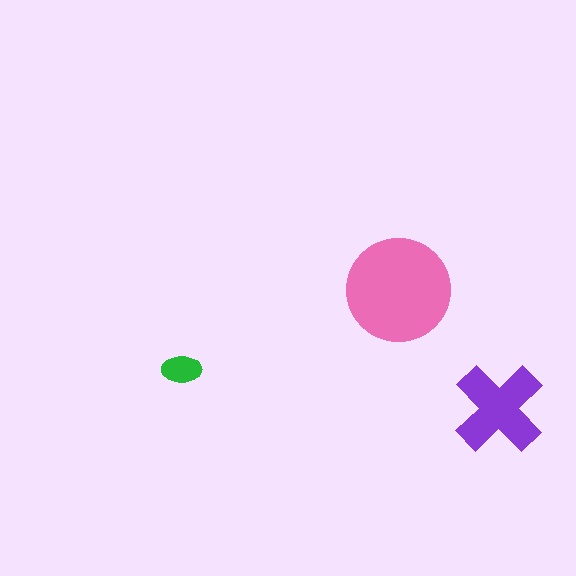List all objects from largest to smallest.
The pink circle, the purple cross, the green ellipse.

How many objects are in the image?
There are 3 objects in the image.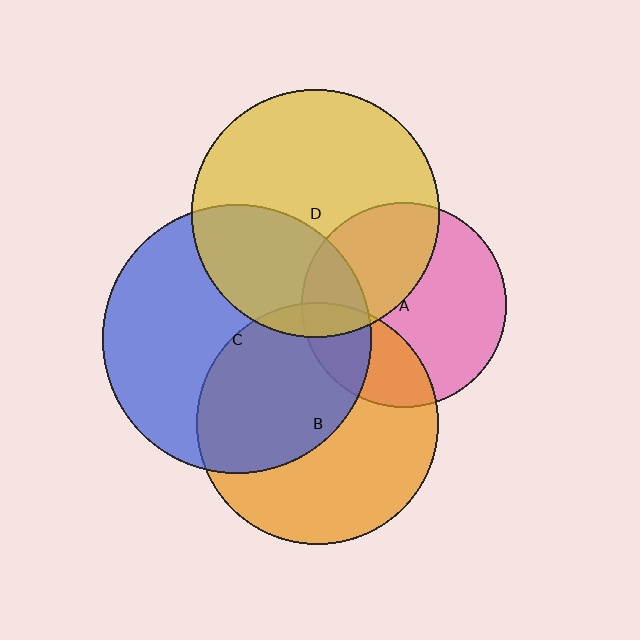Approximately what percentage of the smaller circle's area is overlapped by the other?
Approximately 40%.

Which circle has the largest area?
Circle C (blue).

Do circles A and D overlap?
Yes.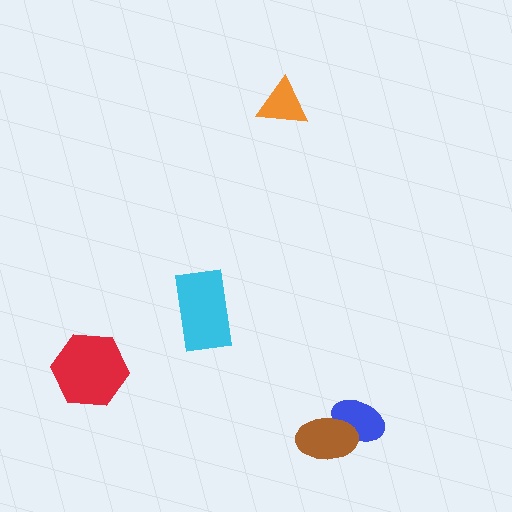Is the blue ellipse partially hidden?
Yes, it is partially covered by another shape.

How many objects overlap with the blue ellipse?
1 object overlaps with the blue ellipse.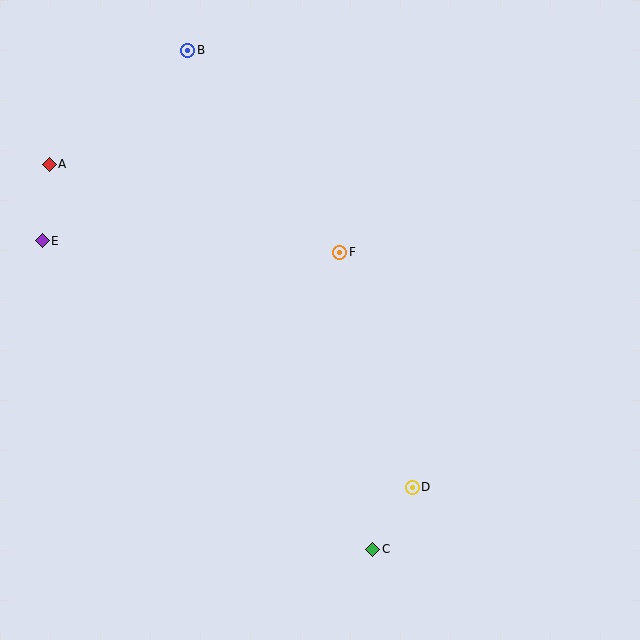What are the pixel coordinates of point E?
Point E is at (42, 241).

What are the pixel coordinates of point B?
Point B is at (188, 50).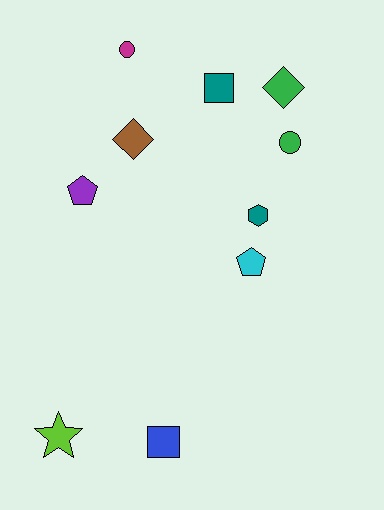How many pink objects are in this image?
There are no pink objects.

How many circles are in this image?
There are 2 circles.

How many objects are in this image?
There are 10 objects.